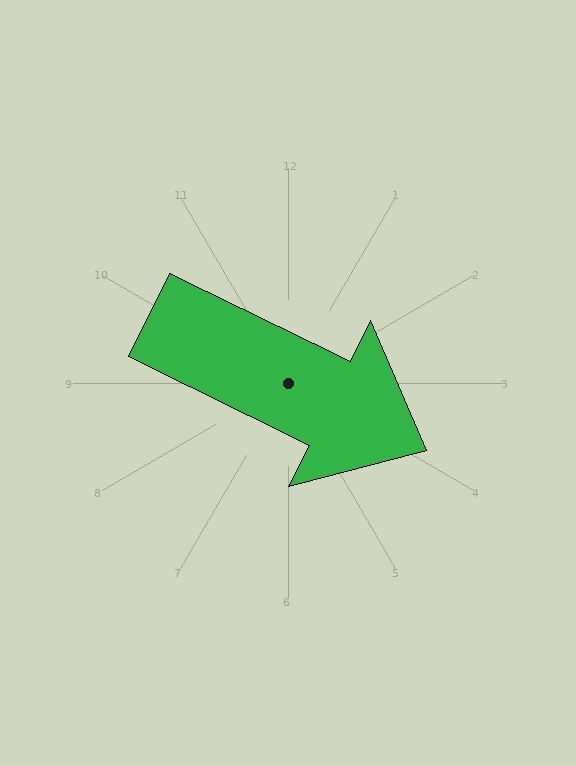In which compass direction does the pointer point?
Southeast.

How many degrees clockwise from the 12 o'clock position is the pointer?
Approximately 116 degrees.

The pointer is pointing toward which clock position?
Roughly 4 o'clock.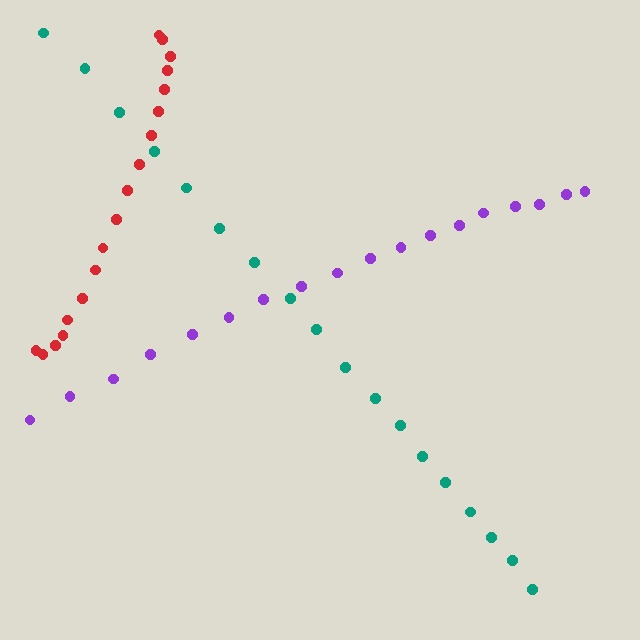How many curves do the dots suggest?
There are 3 distinct paths.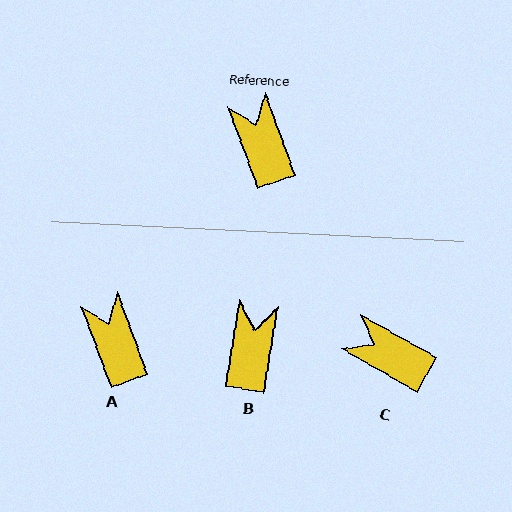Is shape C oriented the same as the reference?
No, it is off by about 40 degrees.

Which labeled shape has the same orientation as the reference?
A.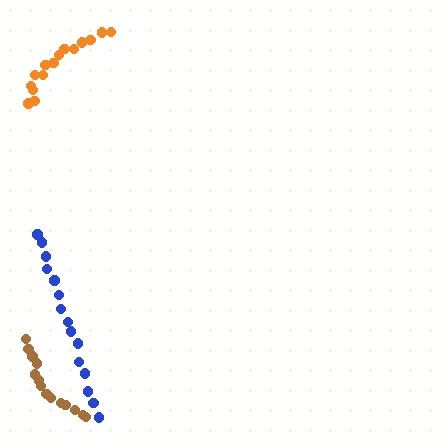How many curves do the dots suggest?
There are 3 distinct paths.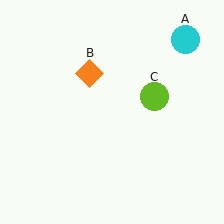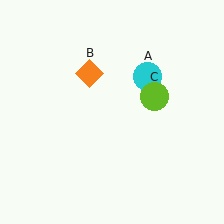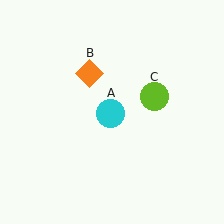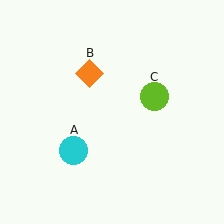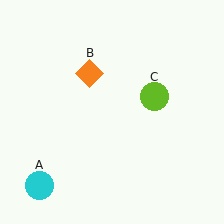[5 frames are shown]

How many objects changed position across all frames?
1 object changed position: cyan circle (object A).